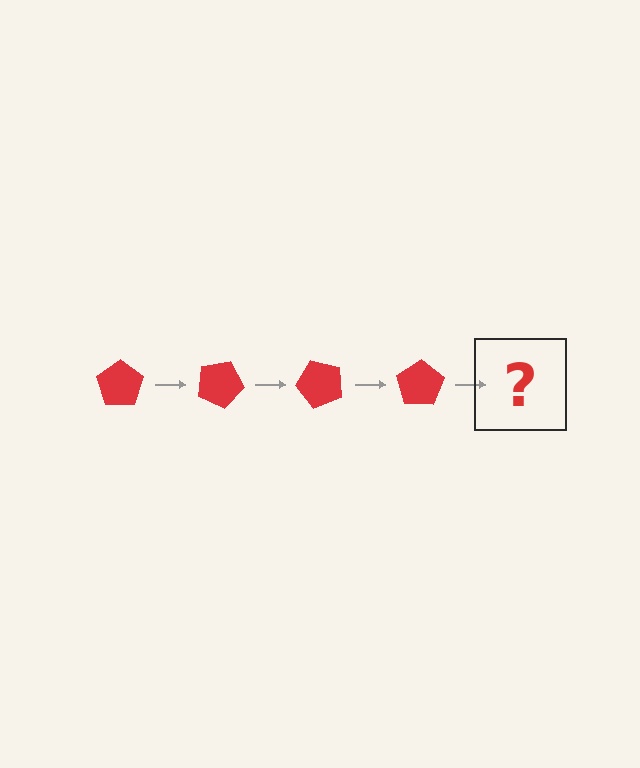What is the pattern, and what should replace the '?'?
The pattern is that the pentagon rotates 25 degrees each step. The '?' should be a red pentagon rotated 100 degrees.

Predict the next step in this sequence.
The next step is a red pentagon rotated 100 degrees.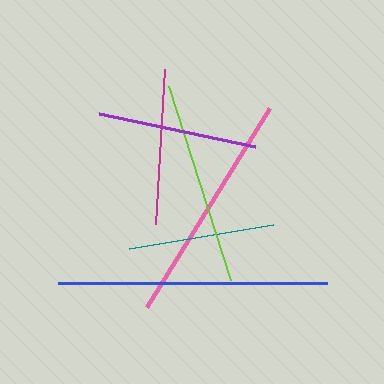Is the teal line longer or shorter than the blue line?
The blue line is longer than the teal line.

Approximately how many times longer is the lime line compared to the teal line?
The lime line is approximately 1.4 times the length of the teal line.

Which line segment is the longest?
The blue line is the longest at approximately 270 pixels.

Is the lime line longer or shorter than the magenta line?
The lime line is longer than the magenta line.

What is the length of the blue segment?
The blue segment is approximately 270 pixels long.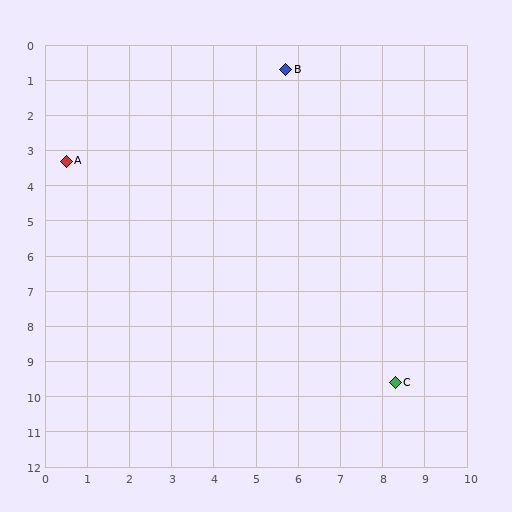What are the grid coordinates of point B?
Point B is at approximately (5.7, 0.7).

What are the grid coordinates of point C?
Point C is at approximately (8.3, 9.6).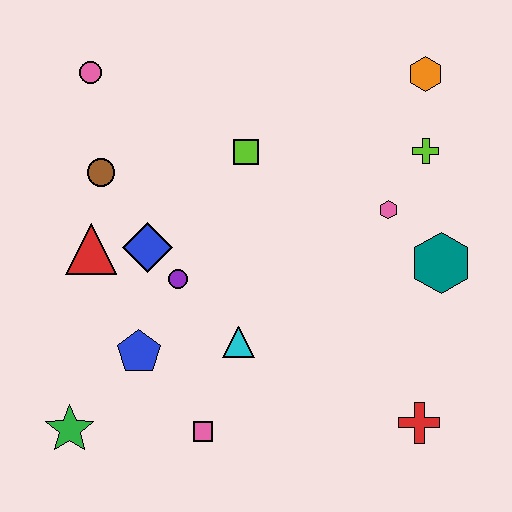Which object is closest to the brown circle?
The red triangle is closest to the brown circle.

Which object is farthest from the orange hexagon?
The green star is farthest from the orange hexagon.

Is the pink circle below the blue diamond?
No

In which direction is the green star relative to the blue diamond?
The green star is below the blue diamond.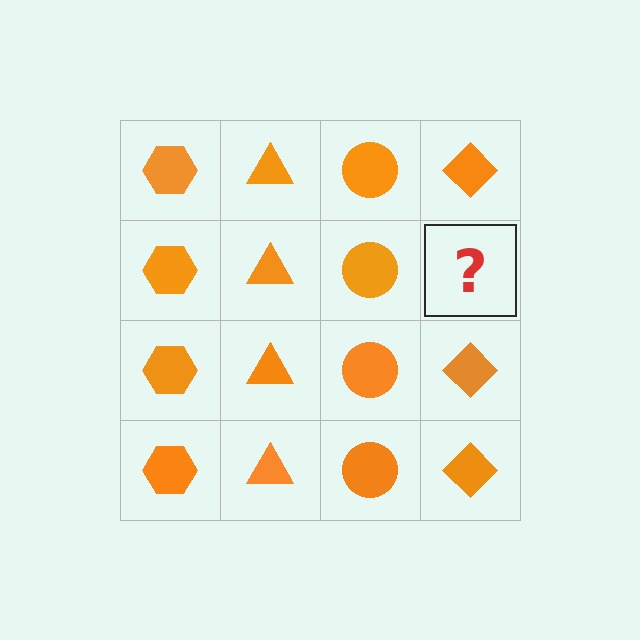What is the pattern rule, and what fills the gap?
The rule is that each column has a consistent shape. The gap should be filled with an orange diamond.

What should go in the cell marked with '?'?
The missing cell should contain an orange diamond.